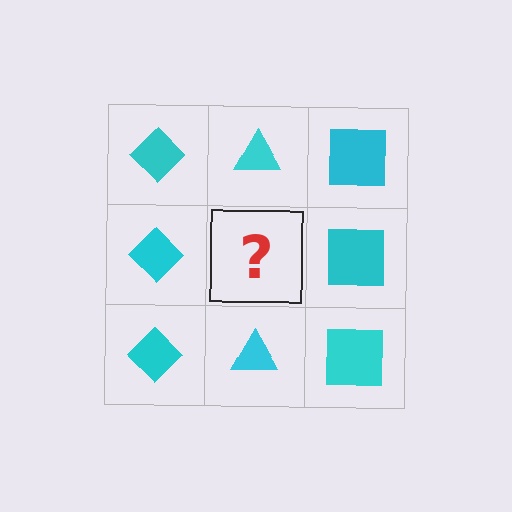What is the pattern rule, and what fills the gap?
The rule is that each column has a consistent shape. The gap should be filled with a cyan triangle.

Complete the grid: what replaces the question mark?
The question mark should be replaced with a cyan triangle.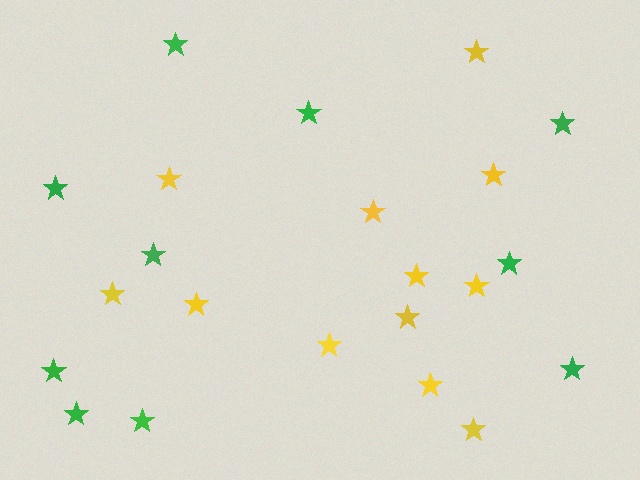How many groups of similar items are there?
There are 2 groups: one group of green stars (10) and one group of yellow stars (12).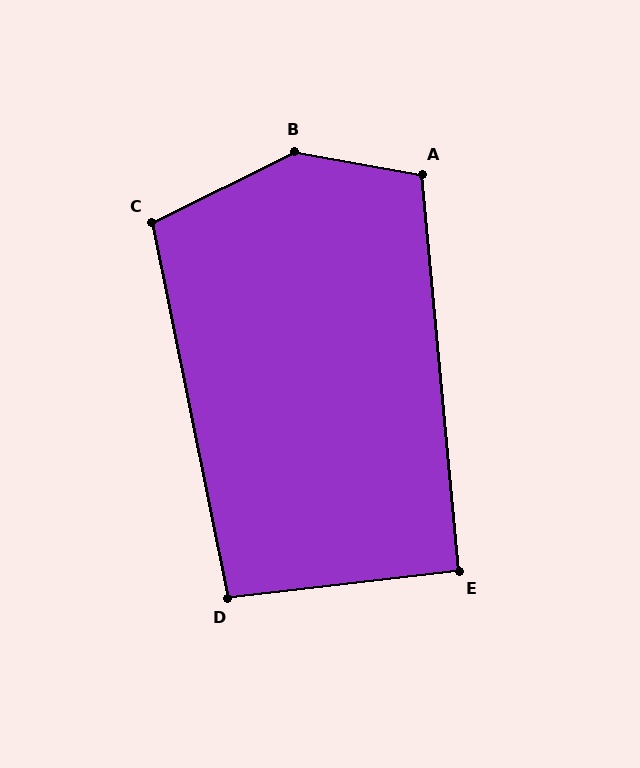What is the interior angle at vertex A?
Approximately 105 degrees (obtuse).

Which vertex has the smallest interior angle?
E, at approximately 91 degrees.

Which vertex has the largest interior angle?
B, at approximately 144 degrees.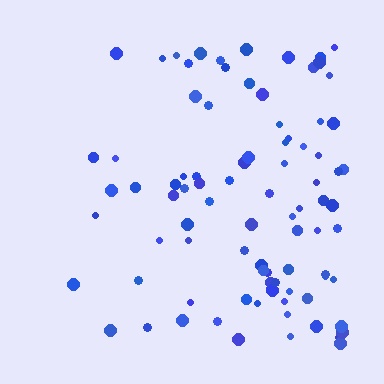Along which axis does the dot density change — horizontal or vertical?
Horizontal.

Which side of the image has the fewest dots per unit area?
The left.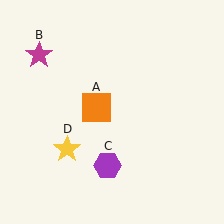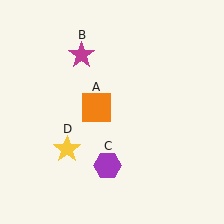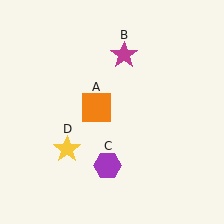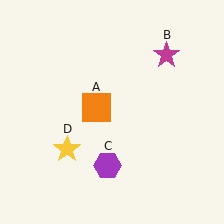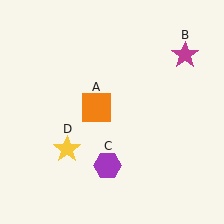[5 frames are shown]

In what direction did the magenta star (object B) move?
The magenta star (object B) moved right.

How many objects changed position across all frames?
1 object changed position: magenta star (object B).